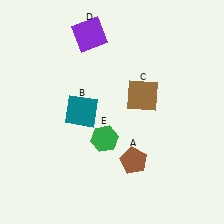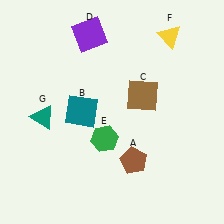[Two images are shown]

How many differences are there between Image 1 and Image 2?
There are 2 differences between the two images.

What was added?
A yellow triangle (F), a teal triangle (G) were added in Image 2.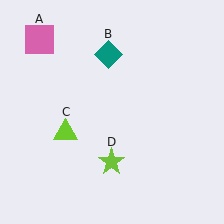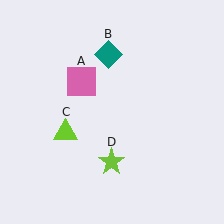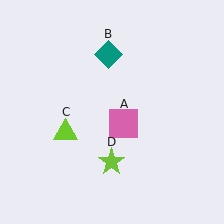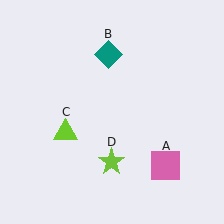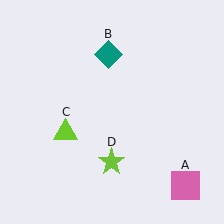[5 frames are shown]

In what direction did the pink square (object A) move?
The pink square (object A) moved down and to the right.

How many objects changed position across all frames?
1 object changed position: pink square (object A).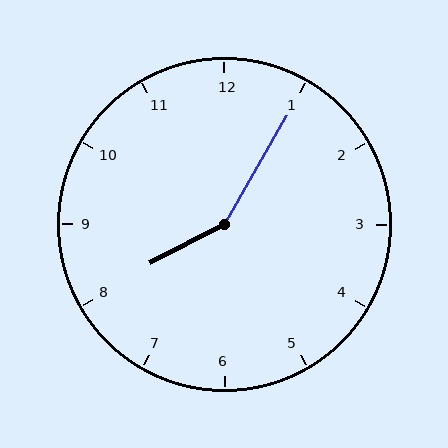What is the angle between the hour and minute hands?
Approximately 148 degrees.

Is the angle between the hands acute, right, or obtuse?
It is obtuse.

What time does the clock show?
8:05.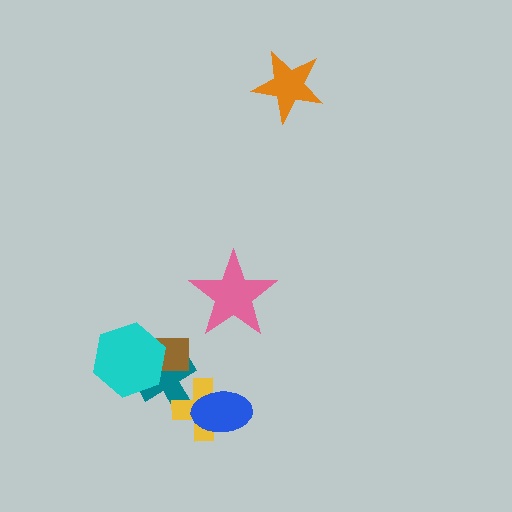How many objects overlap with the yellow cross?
2 objects overlap with the yellow cross.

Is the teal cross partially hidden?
Yes, it is partially covered by another shape.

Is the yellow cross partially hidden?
Yes, it is partially covered by another shape.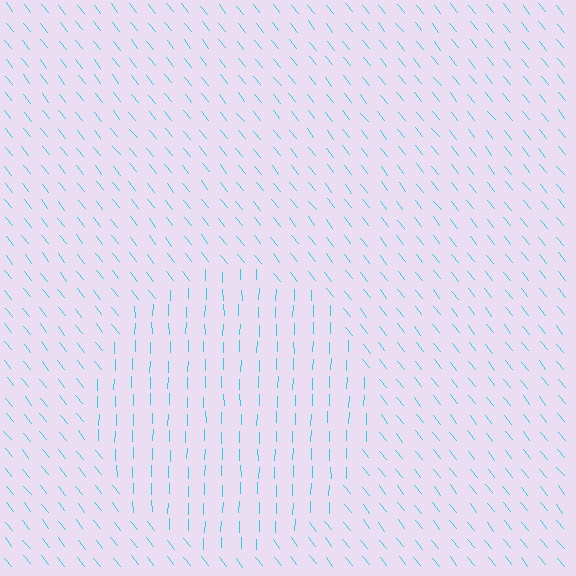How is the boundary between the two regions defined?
The boundary is defined purely by a change in line orientation (approximately 40 degrees difference). All lines are the same color and thickness.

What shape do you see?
I see a circle.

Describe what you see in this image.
The image is filled with small cyan line segments. A circle region in the image has lines oriented differently from the surrounding lines, creating a visible texture boundary.